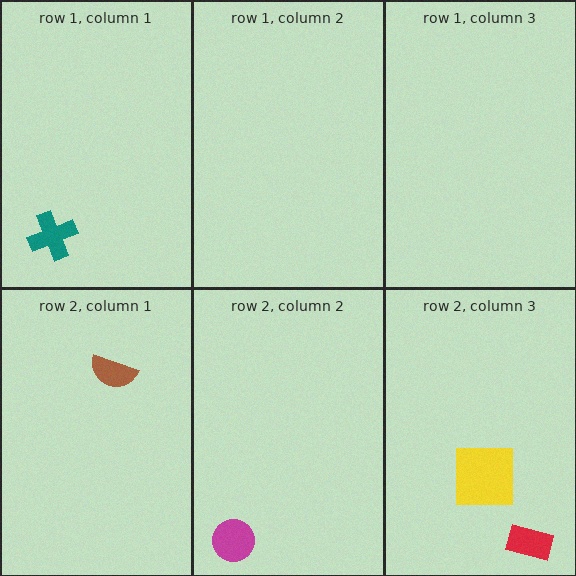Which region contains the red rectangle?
The row 2, column 3 region.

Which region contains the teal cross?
The row 1, column 1 region.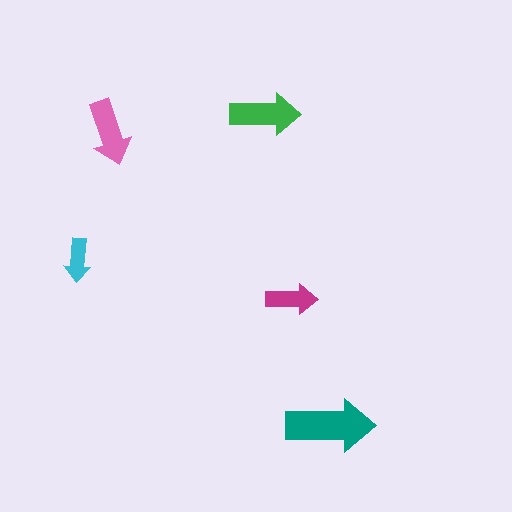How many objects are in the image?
There are 5 objects in the image.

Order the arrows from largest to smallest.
the teal one, the green one, the pink one, the magenta one, the cyan one.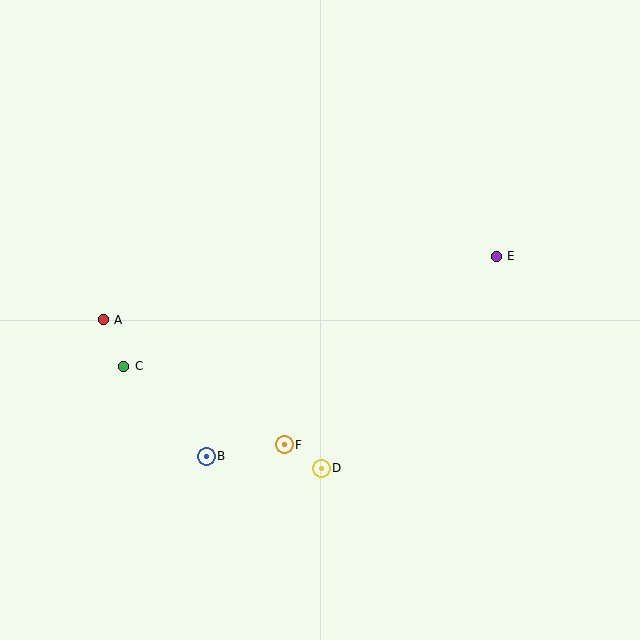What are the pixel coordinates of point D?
Point D is at (321, 468).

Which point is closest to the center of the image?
Point F at (284, 445) is closest to the center.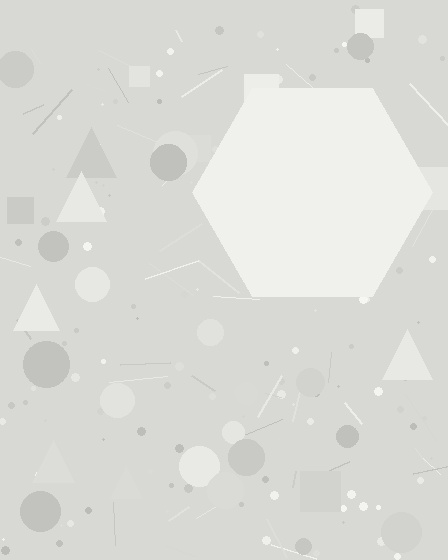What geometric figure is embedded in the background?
A hexagon is embedded in the background.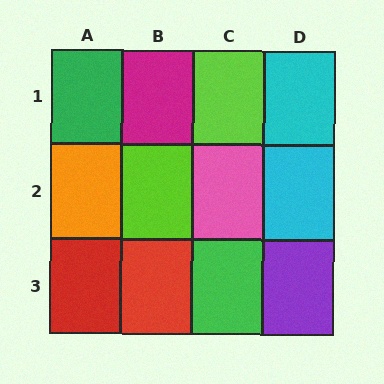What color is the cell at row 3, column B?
Red.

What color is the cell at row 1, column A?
Green.